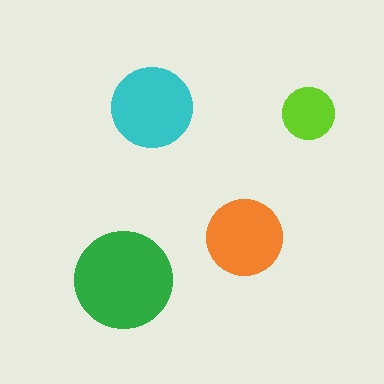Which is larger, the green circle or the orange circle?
The green one.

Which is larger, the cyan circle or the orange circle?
The cyan one.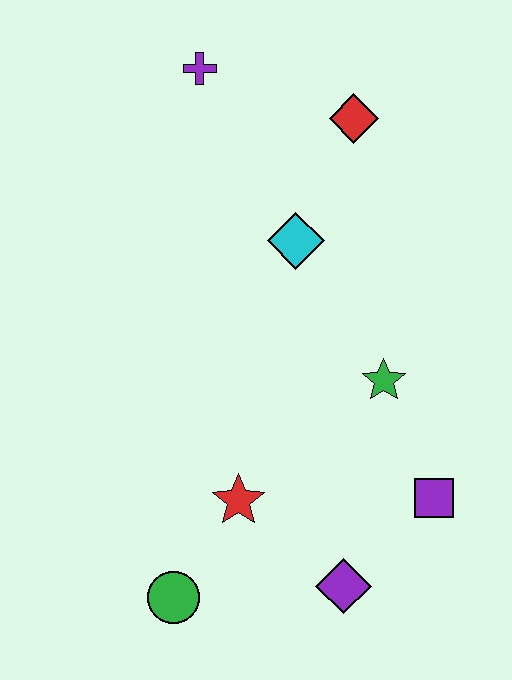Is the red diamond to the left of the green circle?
No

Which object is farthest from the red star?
The purple cross is farthest from the red star.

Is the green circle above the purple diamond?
No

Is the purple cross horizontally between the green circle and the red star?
Yes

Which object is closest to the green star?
The purple square is closest to the green star.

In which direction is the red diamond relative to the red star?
The red diamond is above the red star.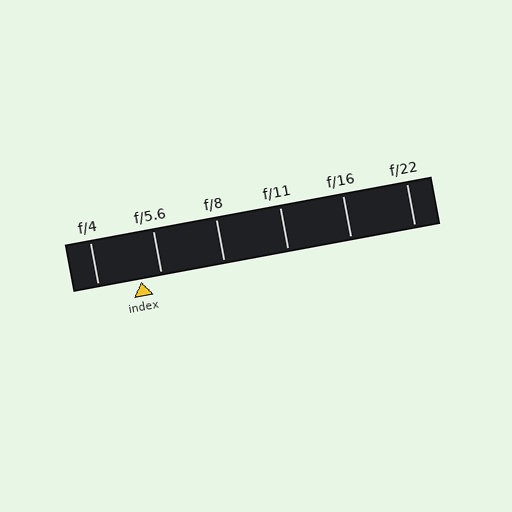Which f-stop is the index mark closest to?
The index mark is closest to f/5.6.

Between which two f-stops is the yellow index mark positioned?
The index mark is between f/4 and f/5.6.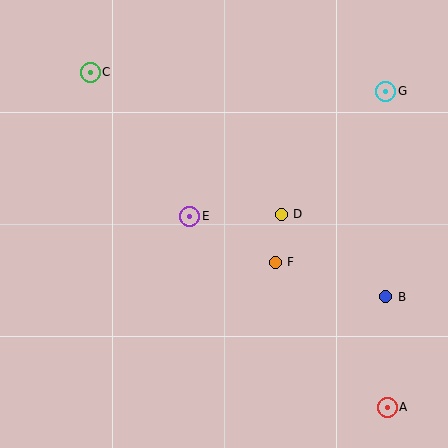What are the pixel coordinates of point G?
Point G is at (386, 91).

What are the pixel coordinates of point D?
Point D is at (281, 214).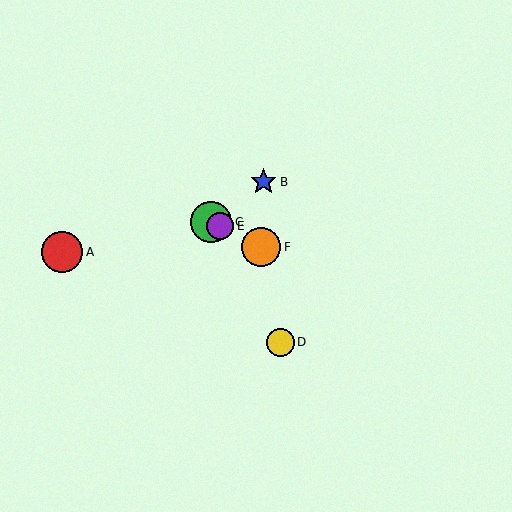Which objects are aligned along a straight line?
Objects C, E, F are aligned along a straight line.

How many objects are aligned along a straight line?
3 objects (C, E, F) are aligned along a straight line.